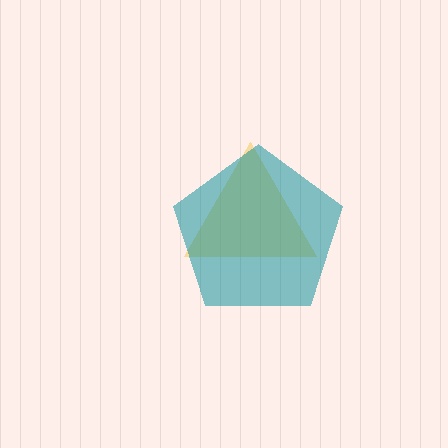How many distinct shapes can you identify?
There are 2 distinct shapes: a yellow triangle, a teal pentagon.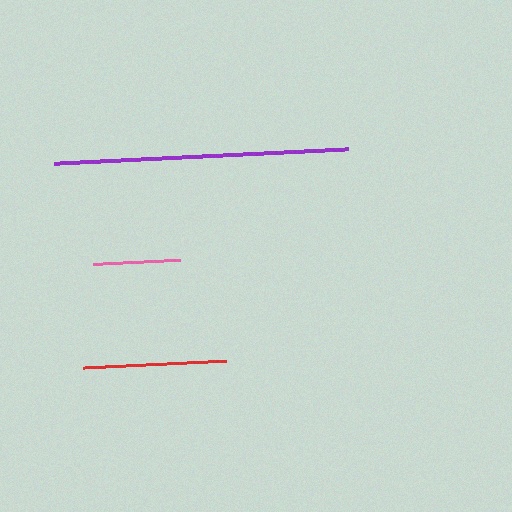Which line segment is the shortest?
The pink line is the shortest at approximately 87 pixels.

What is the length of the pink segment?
The pink segment is approximately 87 pixels long.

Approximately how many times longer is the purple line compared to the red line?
The purple line is approximately 2.1 times the length of the red line.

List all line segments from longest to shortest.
From longest to shortest: purple, red, pink.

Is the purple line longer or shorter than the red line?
The purple line is longer than the red line.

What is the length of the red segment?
The red segment is approximately 143 pixels long.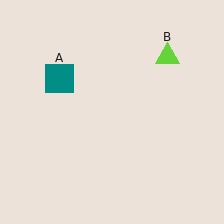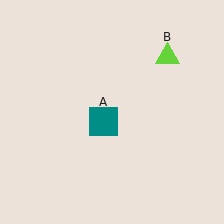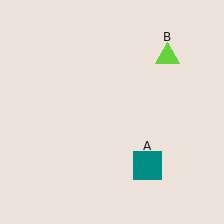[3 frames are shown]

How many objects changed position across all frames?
1 object changed position: teal square (object A).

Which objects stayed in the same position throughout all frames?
Lime triangle (object B) remained stationary.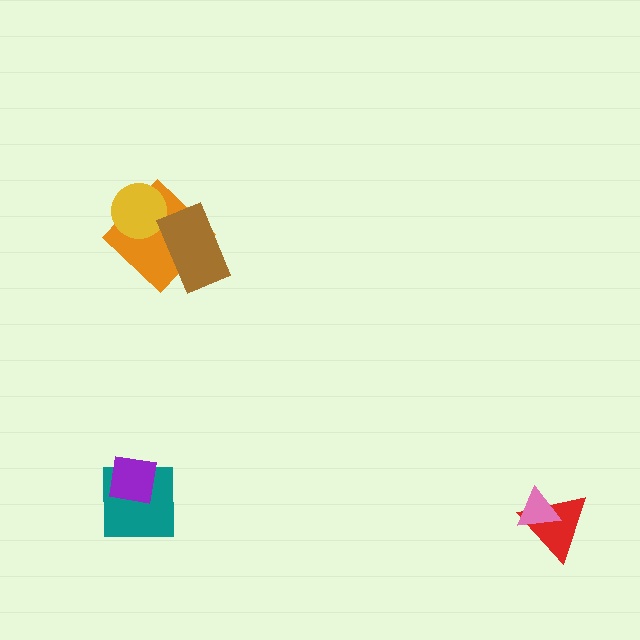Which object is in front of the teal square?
The purple square is in front of the teal square.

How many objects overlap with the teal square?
1 object overlaps with the teal square.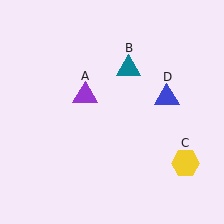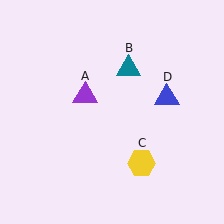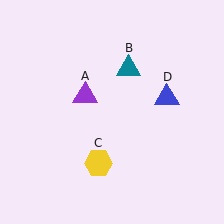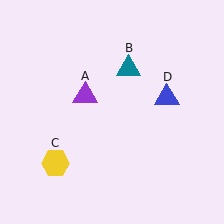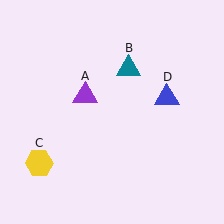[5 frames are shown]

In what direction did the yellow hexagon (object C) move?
The yellow hexagon (object C) moved left.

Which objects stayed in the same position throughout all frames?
Purple triangle (object A) and teal triangle (object B) and blue triangle (object D) remained stationary.